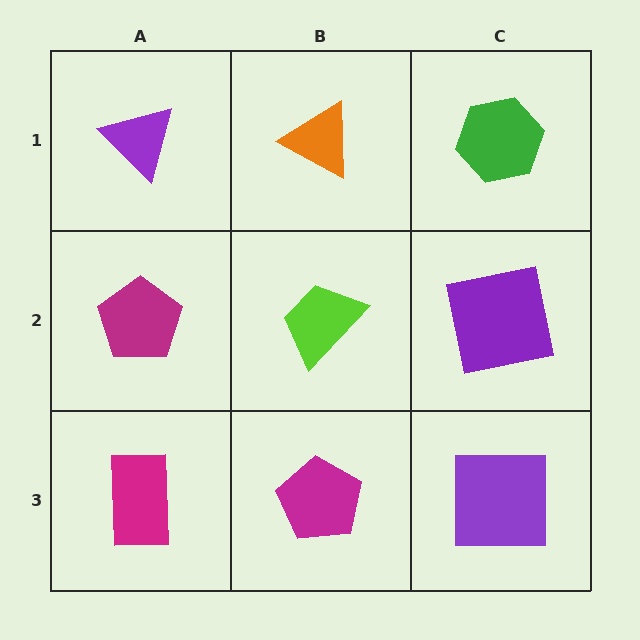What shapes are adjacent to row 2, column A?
A purple triangle (row 1, column A), a magenta rectangle (row 3, column A), a lime trapezoid (row 2, column B).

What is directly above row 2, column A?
A purple triangle.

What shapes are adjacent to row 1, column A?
A magenta pentagon (row 2, column A), an orange triangle (row 1, column B).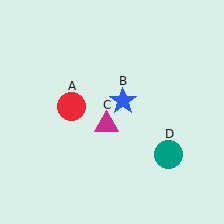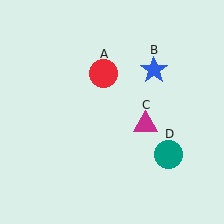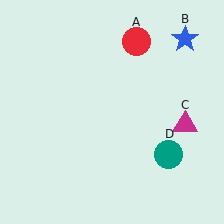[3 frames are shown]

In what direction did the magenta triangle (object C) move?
The magenta triangle (object C) moved right.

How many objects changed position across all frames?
3 objects changed position: red circle (object A), blue star (object B), magenta triangle (object C).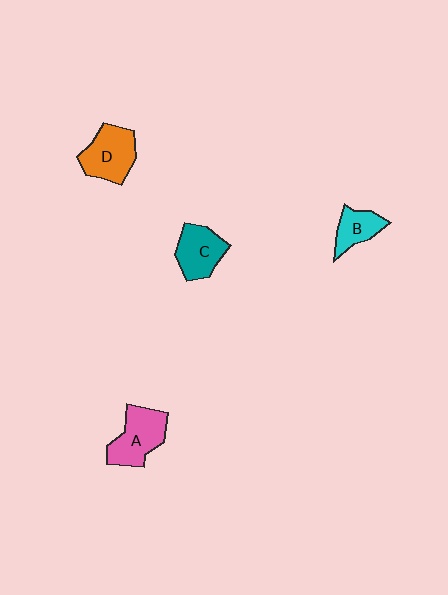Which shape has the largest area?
Shape A (pink).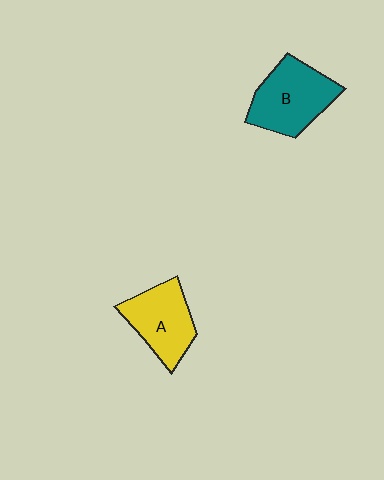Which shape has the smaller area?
Shape A (yellow).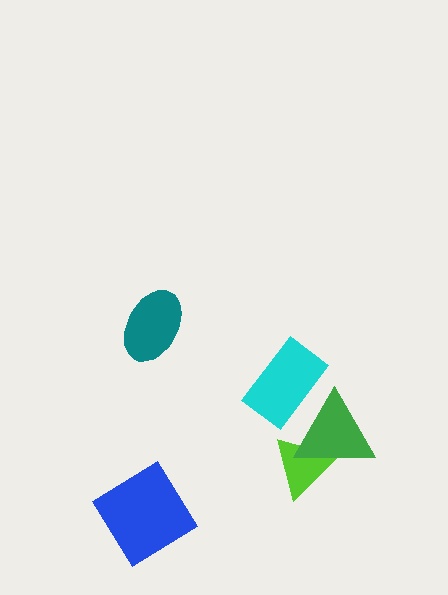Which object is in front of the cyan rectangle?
The green triangle is in front of the cyan rectangle.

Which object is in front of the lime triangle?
The green triangle is in front of the lime triangle.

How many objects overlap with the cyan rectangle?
1 object overlaps with the cyan rectangle.